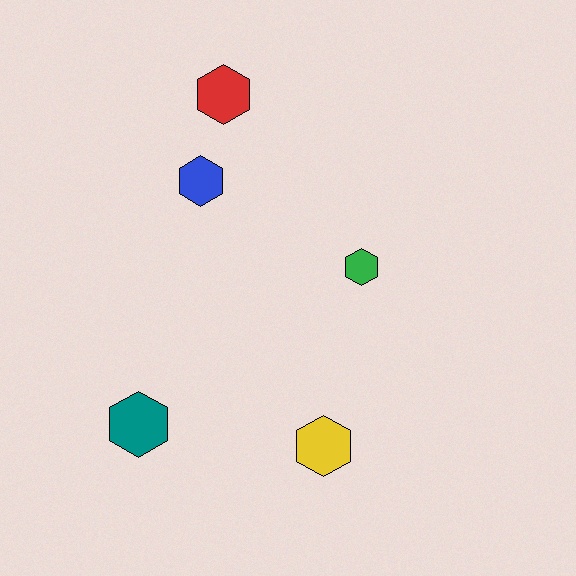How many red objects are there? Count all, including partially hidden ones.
There is 1 red object.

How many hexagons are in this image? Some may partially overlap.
There are 5 hexagons.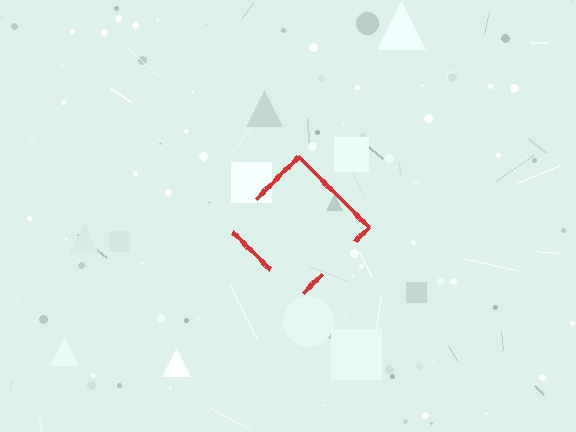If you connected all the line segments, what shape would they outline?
They would outline a diamond.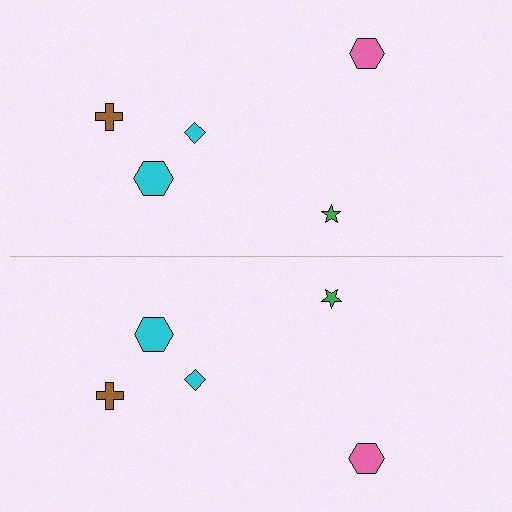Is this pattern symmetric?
Yes, this pattern has bilateral (reflection) symmetry.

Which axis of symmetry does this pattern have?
The pattern has a horizontal axis of symmetry running through the center of the image.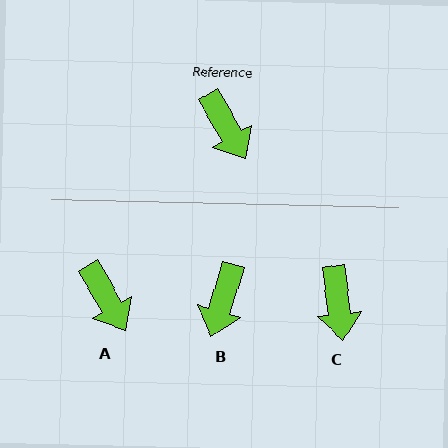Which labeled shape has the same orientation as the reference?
A.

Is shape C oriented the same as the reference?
No, it is off by about 23 degrees.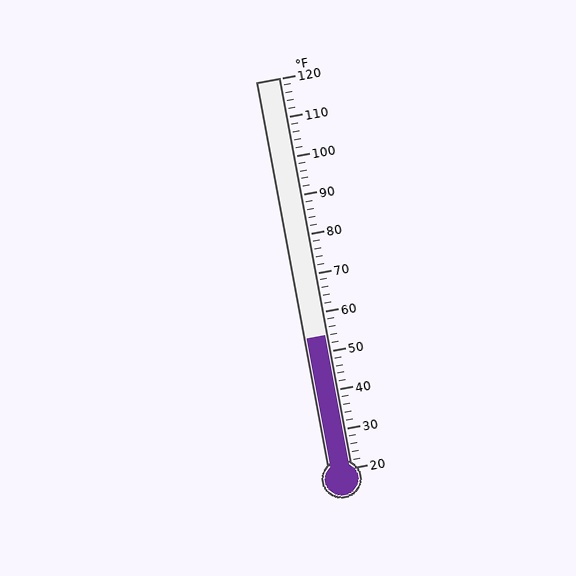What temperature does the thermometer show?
The thermometer shows approximately 54°F.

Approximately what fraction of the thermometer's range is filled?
The thermometer is filled to approximately 35% of its range.